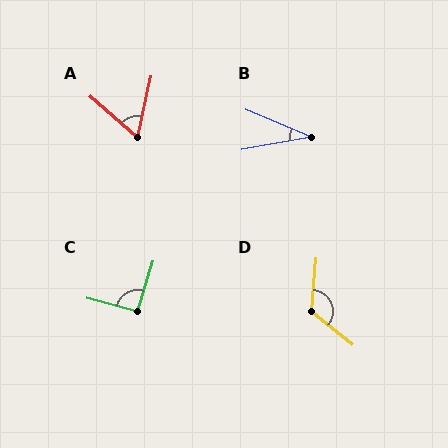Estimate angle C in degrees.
Approximately 92 degrees.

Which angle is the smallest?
B, at approximately 33 degrees.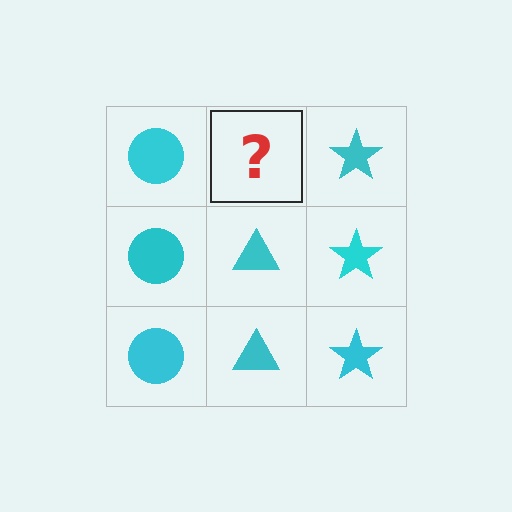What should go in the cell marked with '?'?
The missing cell should contain a cyan triangle.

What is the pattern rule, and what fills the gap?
The rule is that each column has a consistent shape. The gap should be filled with a cyan triangle.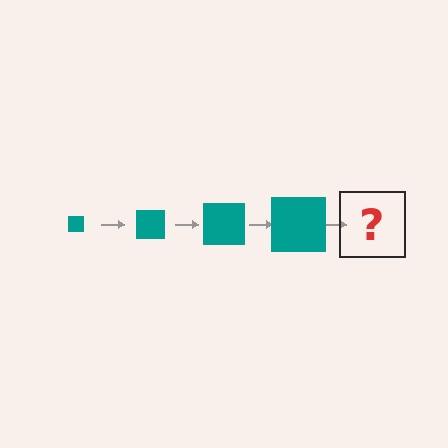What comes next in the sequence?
The next element should be a teal square, larger than the previous one.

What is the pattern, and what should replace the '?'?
The pattern is that the square gets progressively larger each step. The '?' should be a teal square, larger than the previous one.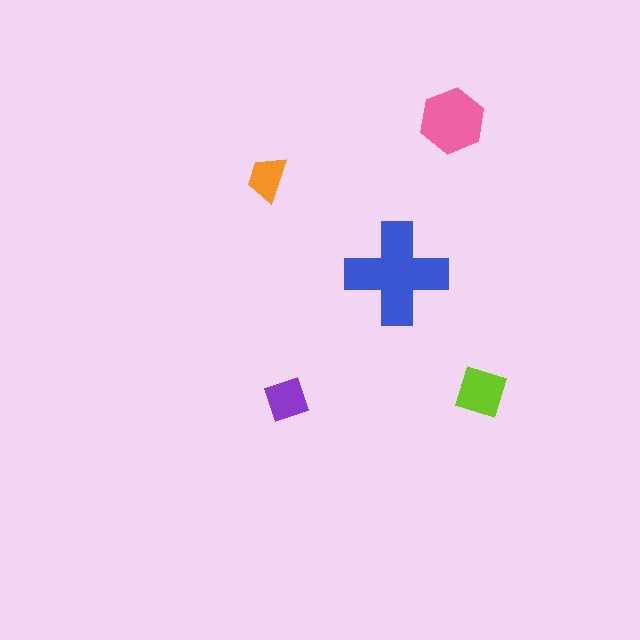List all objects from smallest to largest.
The orange trapezoid, the purple square, the lime diamond, the pink hexagon, the blue cross.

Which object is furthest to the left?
The orange trapezoid is leftmost.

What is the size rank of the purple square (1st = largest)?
4th.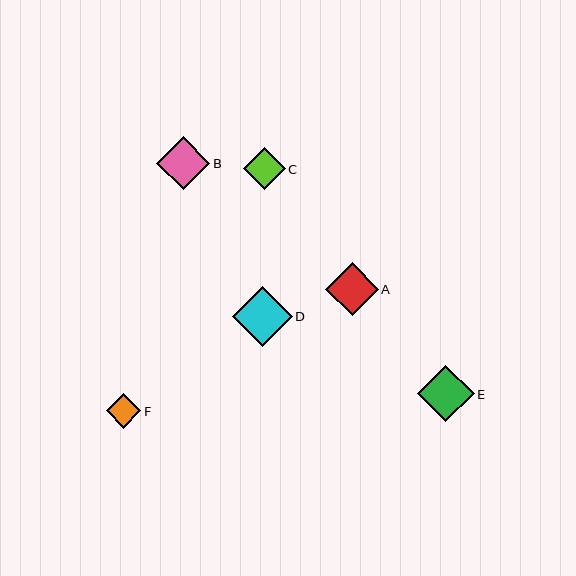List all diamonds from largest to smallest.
From largest to smallest: D, E, B, A, C, F.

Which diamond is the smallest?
Diamond F is the smallest with a size of approximately 35 pixels.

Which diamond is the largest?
Diamond D is the largest with a size of approximately 60 pixels.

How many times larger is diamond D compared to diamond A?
Diamond D is approximately 1.1 times the size of diamond A.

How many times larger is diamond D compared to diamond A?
Diamond D is approximately 1.1 times the size of diamond A.